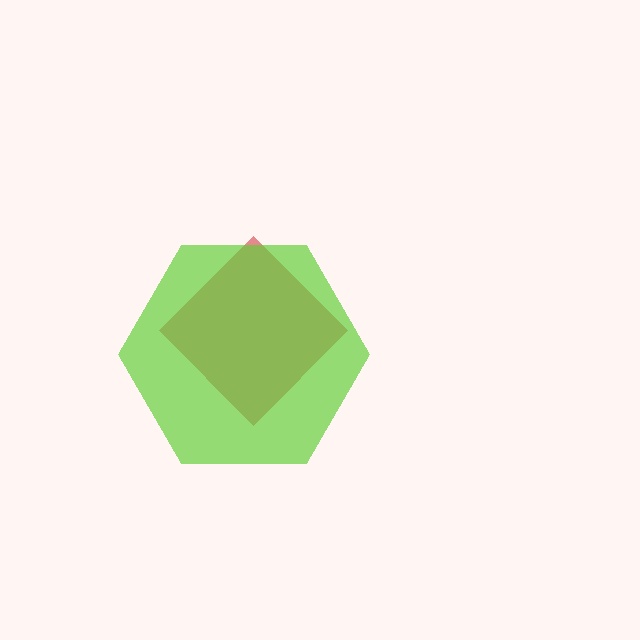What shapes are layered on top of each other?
The layered shapes are: a red diamond, a lime hexagon.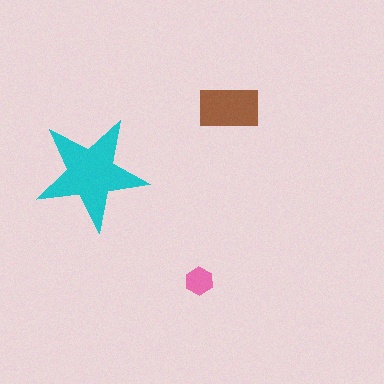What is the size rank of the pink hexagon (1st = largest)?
3rd.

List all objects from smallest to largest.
The pink hexagon, the brown rectangle, the cyan star.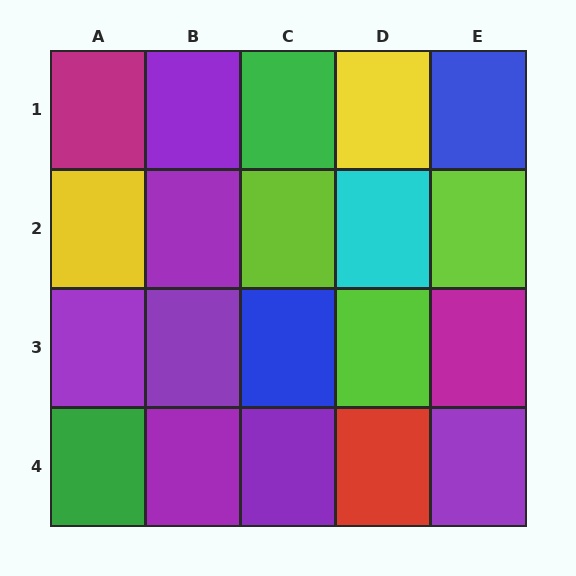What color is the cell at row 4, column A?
Green.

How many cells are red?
1 cell is red.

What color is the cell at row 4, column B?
Purple.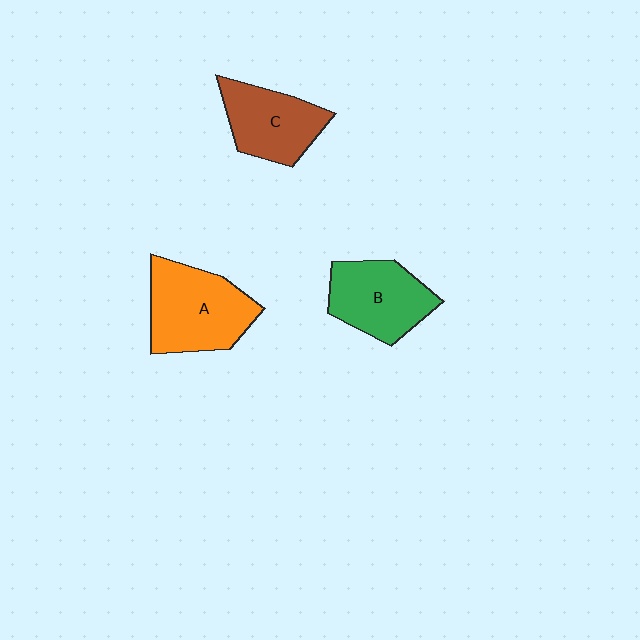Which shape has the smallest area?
Shape C (brown).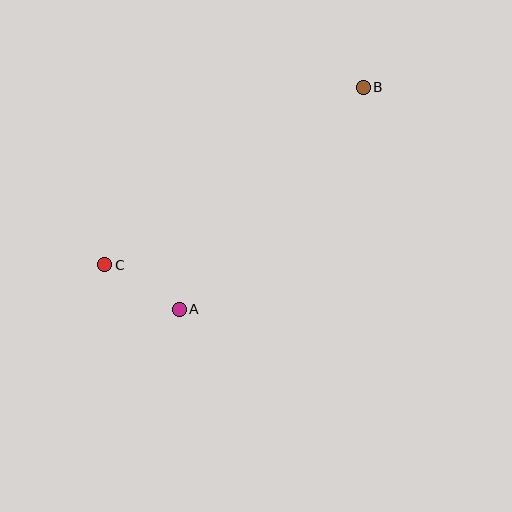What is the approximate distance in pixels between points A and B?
The distance between A and B is approximately 288 pixels.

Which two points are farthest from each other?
Points B and C are farthest from each other.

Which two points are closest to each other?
Points A and C are closest to each other.